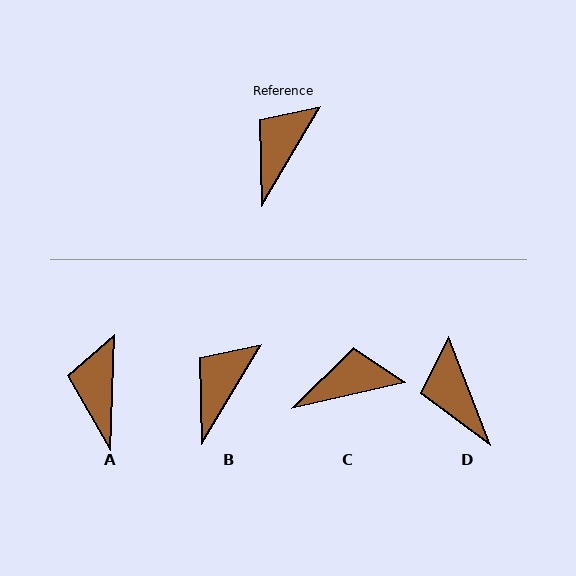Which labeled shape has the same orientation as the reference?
B.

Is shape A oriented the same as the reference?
No, it is off by about 29 degrees.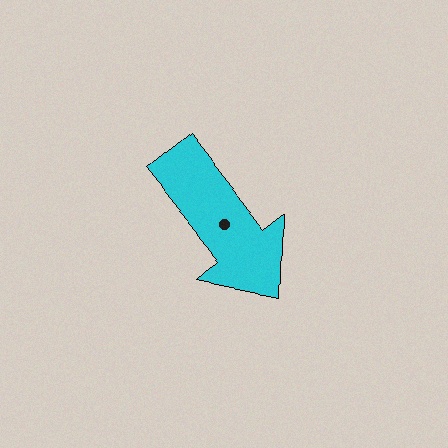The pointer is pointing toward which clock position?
Roughly 5 o'clock.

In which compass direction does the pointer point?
Southeast.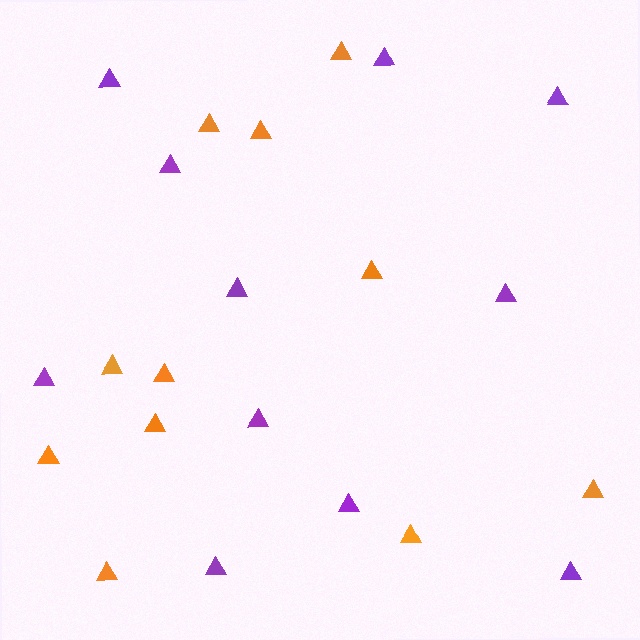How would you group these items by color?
There are 2 groups: one group of orange triangles (11) and one group of purple triangles (11).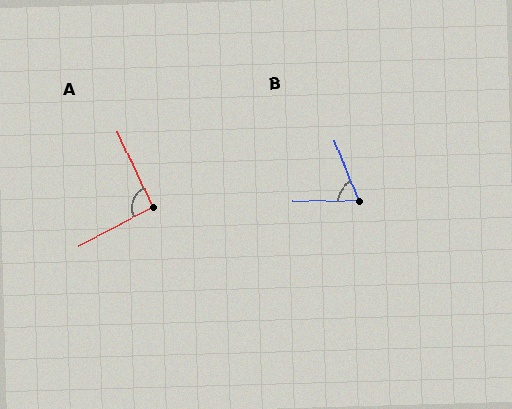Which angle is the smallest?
B, at approximately 68 degrees.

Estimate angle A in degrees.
Approximately 92 degrees.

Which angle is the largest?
A, at approximately 92 degrees.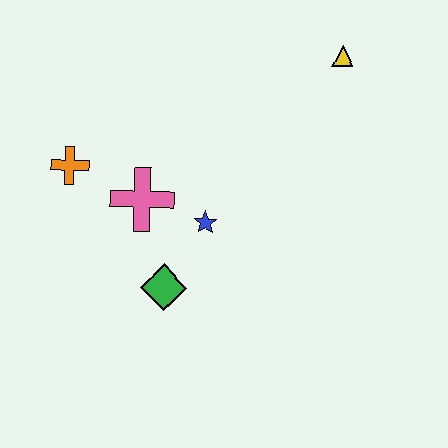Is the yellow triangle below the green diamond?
No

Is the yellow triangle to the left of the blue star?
No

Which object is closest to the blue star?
The pink cross is closest to the blue star.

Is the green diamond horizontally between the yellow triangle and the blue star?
No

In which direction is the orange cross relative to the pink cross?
The orange cross is to the left of the pink cross.